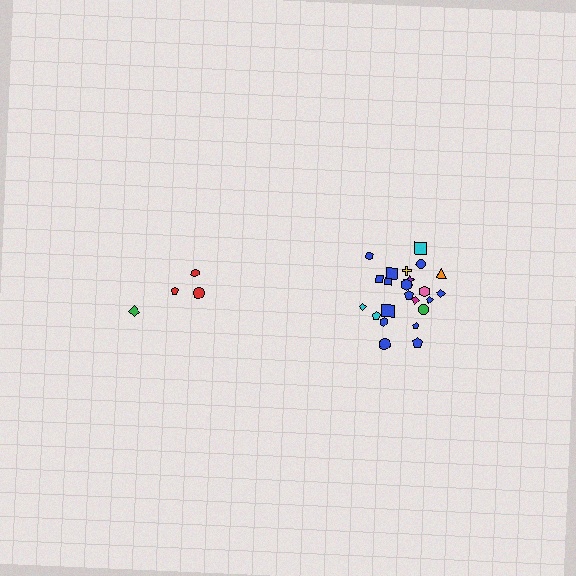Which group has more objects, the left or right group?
The right group.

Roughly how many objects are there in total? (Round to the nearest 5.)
Roughly 30 objects in total.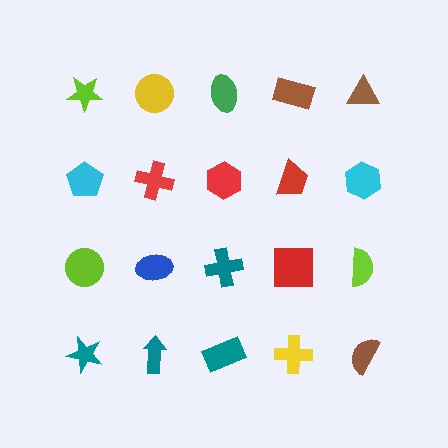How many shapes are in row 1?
5 shapes.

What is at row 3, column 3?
A teal cross.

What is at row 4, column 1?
A teal star.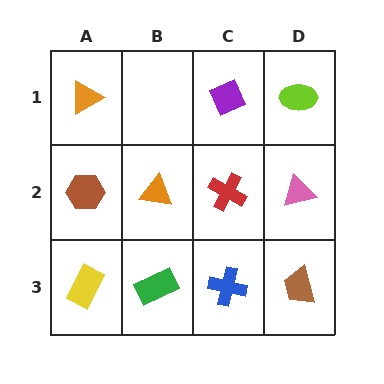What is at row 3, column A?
A yellow rectangle.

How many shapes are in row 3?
4 shapes.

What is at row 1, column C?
A purple diamond.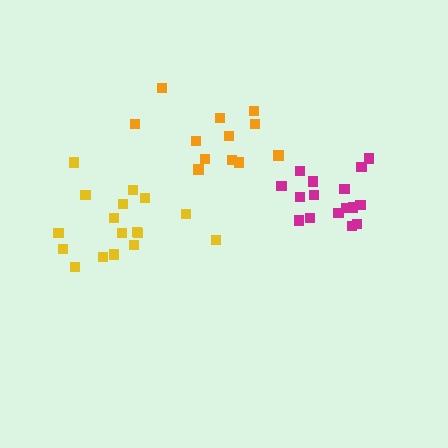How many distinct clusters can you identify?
There are 3 distinct clusters.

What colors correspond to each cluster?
The clusters are colored: orange, yellow, magenta.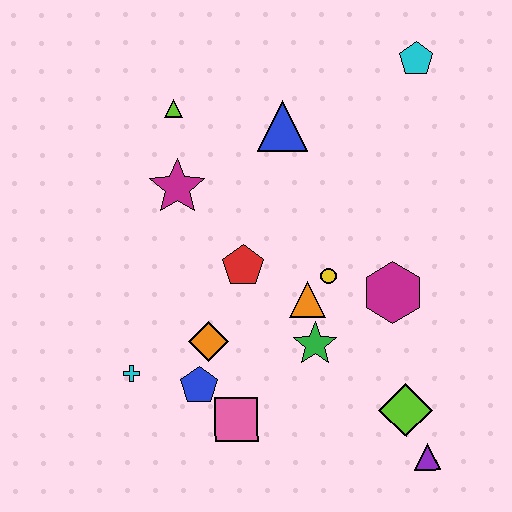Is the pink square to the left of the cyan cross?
No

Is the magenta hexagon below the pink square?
No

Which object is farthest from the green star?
The cyan pentagon is farthest from the green star.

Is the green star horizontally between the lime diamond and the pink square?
Yes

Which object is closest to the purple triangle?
The lime diamond is closest to the purple triangle.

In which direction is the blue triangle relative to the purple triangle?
The blue triangle is above the purple triangle.